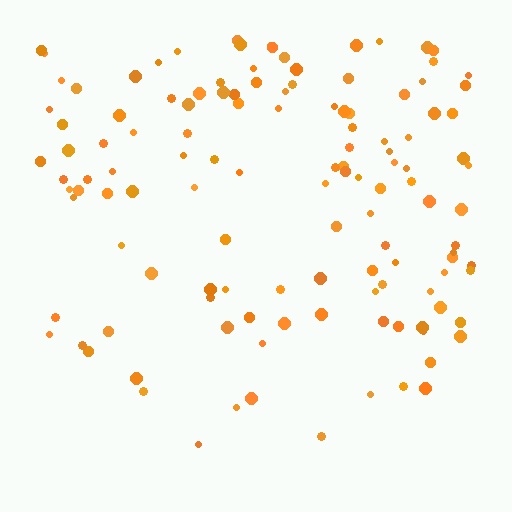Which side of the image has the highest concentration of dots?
The top.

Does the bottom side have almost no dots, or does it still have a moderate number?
Still a moderate number, just noticeably fewer than the top.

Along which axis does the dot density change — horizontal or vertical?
Vertical.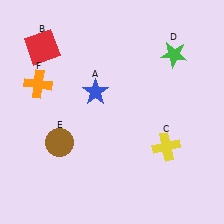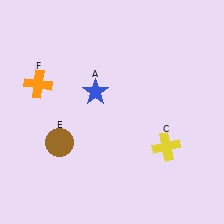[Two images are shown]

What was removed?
The green star (D), the red square (B) were removed in Image 2.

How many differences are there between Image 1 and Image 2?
There are 2 differences between the two images.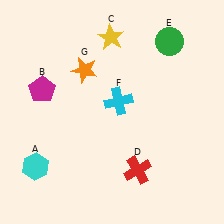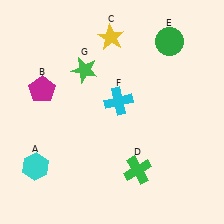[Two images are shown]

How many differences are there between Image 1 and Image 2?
There are 2 differences between the two images.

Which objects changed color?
D changed from red to green. G changed from orange to green.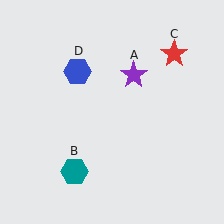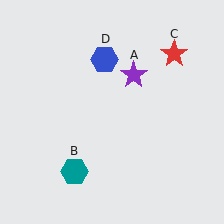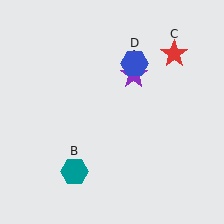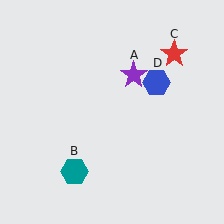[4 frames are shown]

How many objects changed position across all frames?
1 object changed position: blue hexagon (object D).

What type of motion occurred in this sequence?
The blue hexagon (object D) rotated clockwise around the center of the scene.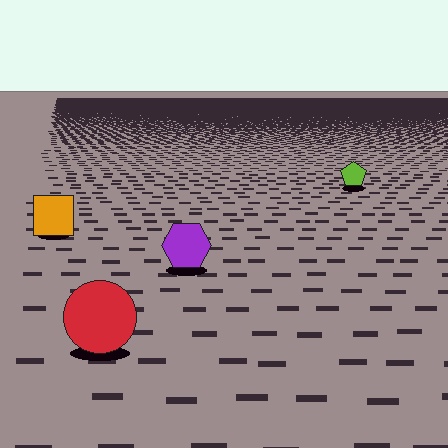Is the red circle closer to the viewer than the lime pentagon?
Yes. The red circle is closer — you can tell from the texture gradient: the ground texture is coarser near it.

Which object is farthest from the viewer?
The lime pentagon is farthest from the viewer. It appears smaller and the ground texture around it is denser.